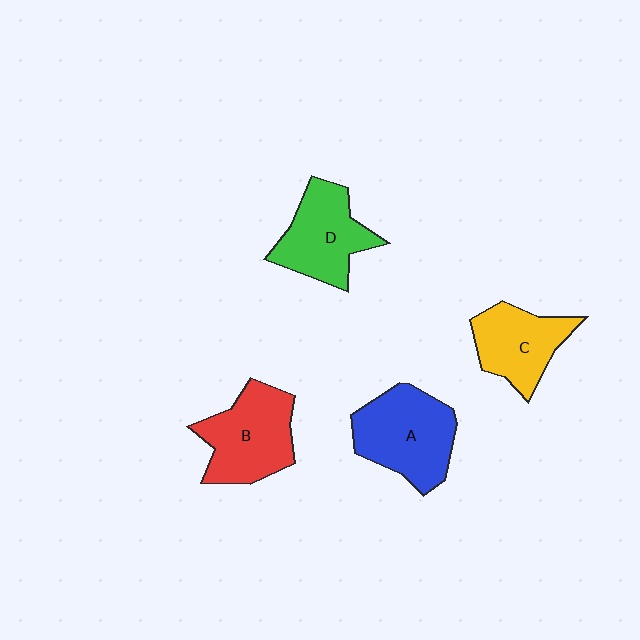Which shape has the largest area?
Shape A (blue).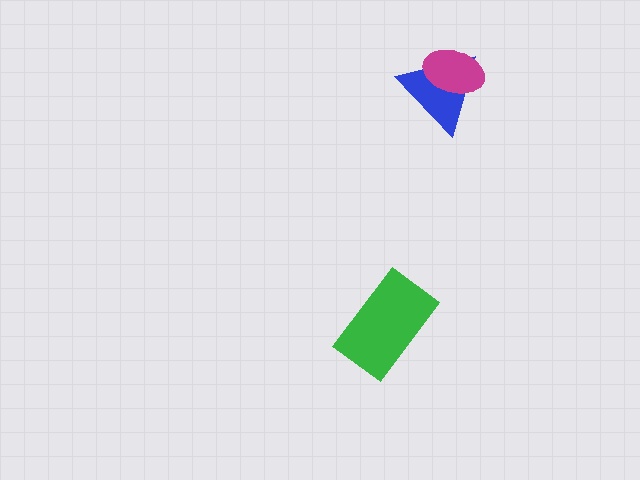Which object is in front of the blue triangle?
The magenta ellipse is in front of the blue triangle.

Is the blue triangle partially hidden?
Yes, it is partially covered by another shape.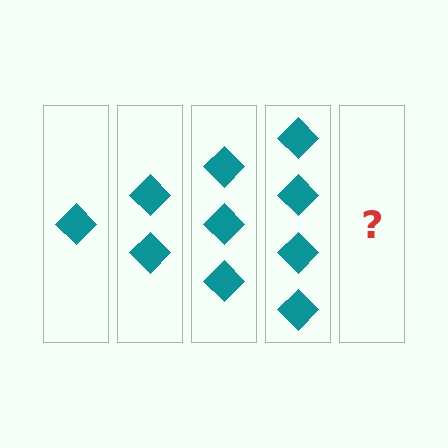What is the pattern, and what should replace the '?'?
The pattern is that each step adds one more diamond. The '?' should be 5 diamonds.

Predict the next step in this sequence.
The next step is 5 diamonds.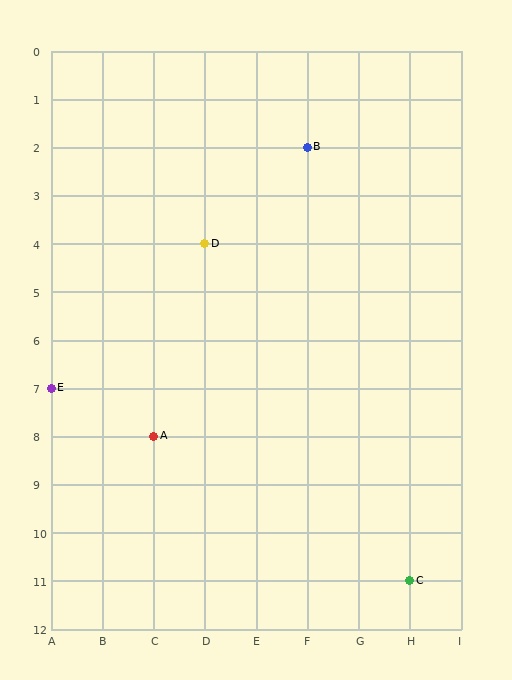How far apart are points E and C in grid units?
Points E and C are 7 columns and 4 rows apart (about 8.1 grid units diagonally).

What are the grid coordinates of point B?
Point B is at grid coordinates (F, 2).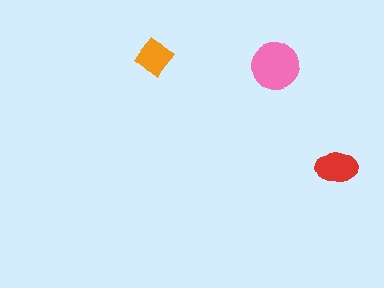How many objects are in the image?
There are 3 objects in the image.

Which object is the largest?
The pink circle.